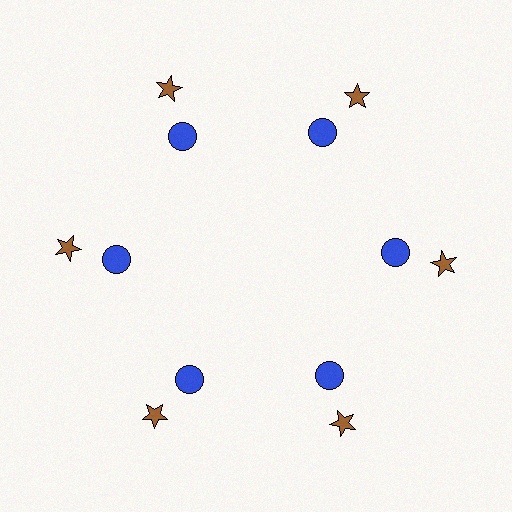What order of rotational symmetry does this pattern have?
This pattern has 6-fold rotational symmetry.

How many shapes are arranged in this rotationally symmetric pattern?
There are 12 shapes, arranged in 6 groups of 2.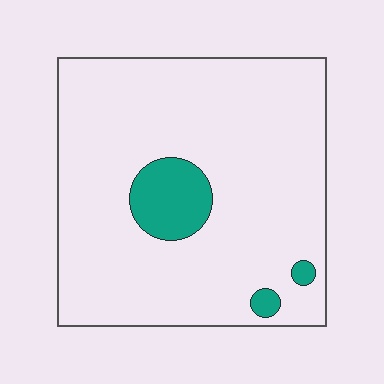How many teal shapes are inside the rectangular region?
3.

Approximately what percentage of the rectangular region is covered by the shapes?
Approximately 10%.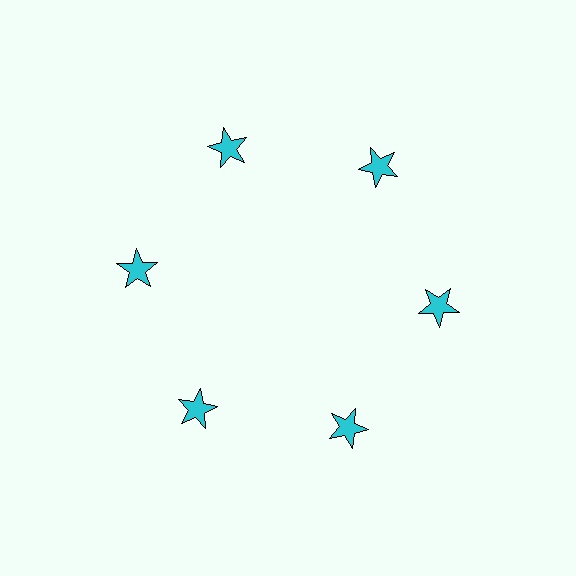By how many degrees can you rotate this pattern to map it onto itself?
The pattern maps onto itself every 60 degrees of rotation.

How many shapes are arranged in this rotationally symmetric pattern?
There are 6 shapes, arranged in 6 groups of 1.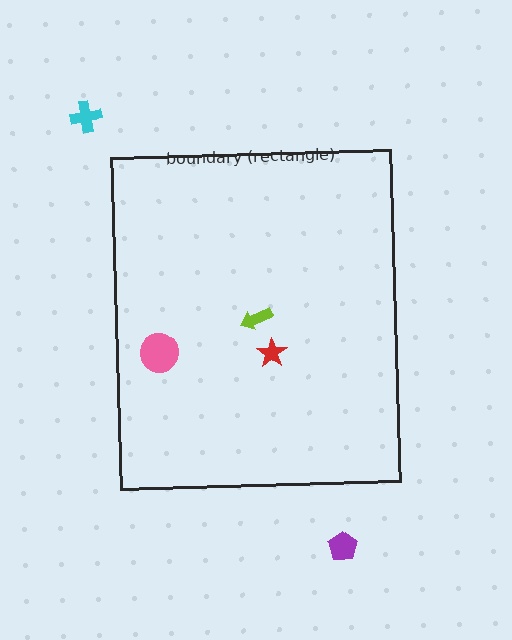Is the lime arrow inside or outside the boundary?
Inside.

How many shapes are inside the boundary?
3 inside, 2 outside.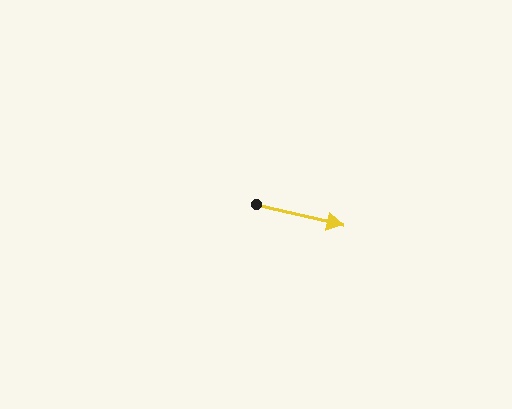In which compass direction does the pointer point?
East.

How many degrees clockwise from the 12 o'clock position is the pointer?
Approximately 103 degrees.